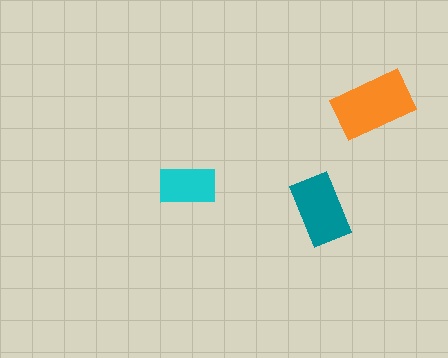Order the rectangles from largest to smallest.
the orange one, the teal one, the cyan one.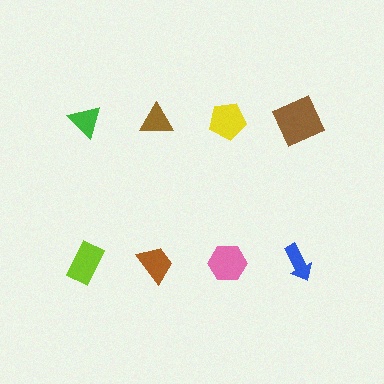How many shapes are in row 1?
4 shapes.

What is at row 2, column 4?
A blue arrow.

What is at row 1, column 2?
A brown triangle.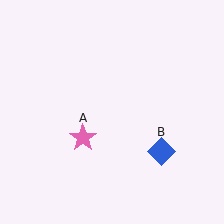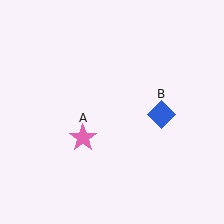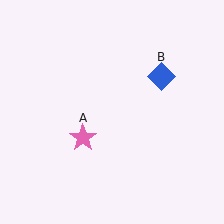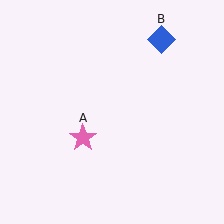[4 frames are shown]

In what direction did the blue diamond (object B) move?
The blue diamond (object B) moved up.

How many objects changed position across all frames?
1 object changed position: blue diamond (object B).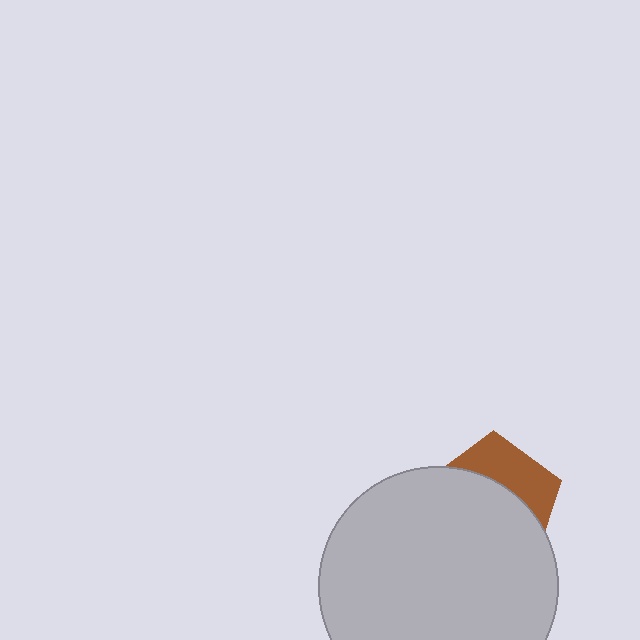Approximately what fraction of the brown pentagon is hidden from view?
Roughly 65% of the brown pentagon is hidden behind the light gray circle.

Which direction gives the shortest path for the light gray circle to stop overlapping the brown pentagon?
Moving down gives the shortest separation.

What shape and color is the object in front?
The object in front is a light gray circle.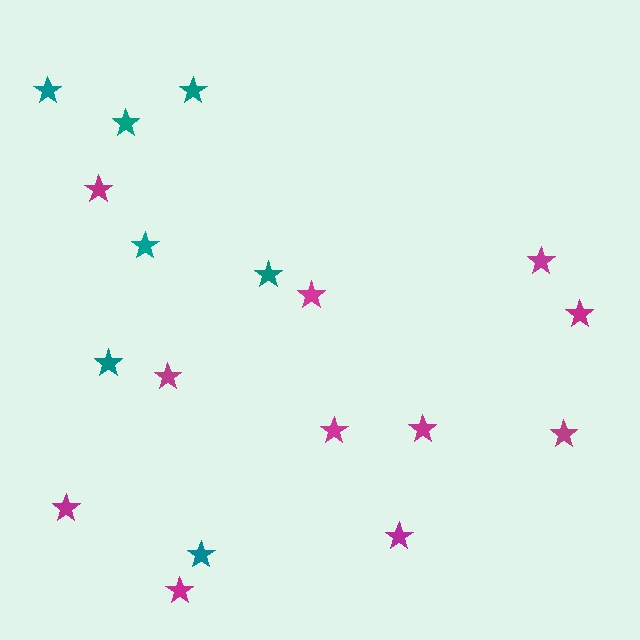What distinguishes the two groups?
There are 2 groups: one group of magenta stars (11) and one group of teal stars (7).